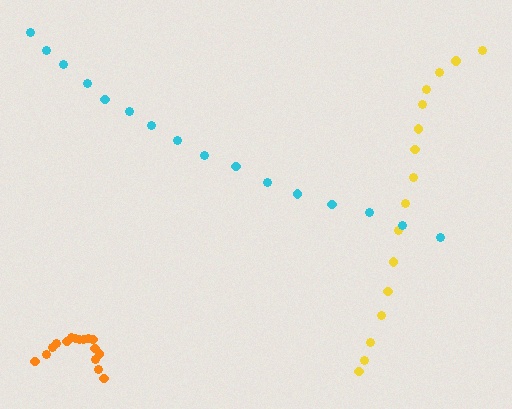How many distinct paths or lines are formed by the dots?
There are 3 distinct paths.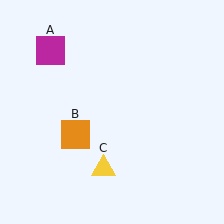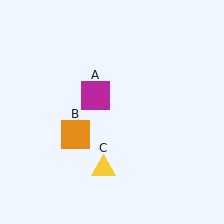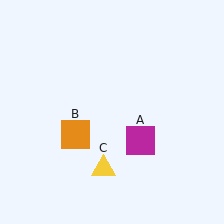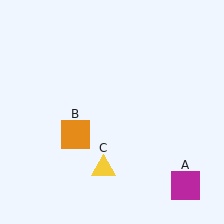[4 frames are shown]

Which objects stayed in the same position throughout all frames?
Orange square (object B) and yellow triangle (object C) remained stationary.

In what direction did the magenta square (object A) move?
The magenta square (object A) moved down and to the right.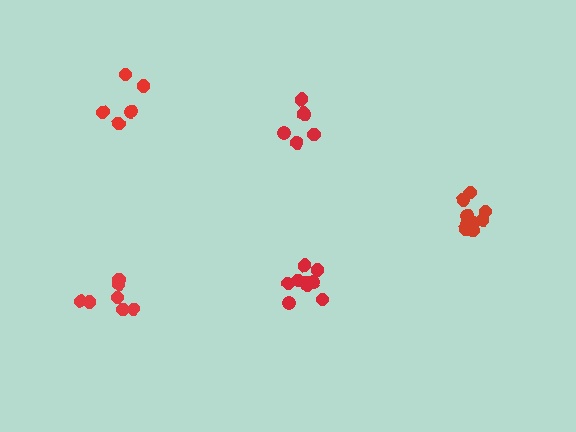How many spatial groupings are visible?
There are 5 spatial groupings.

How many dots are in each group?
Group 1: 9 dots, Group 2: 7 dots, Group 3: 6 dots, Group 4: 9 dots, Group 5: 5 dots (36 total).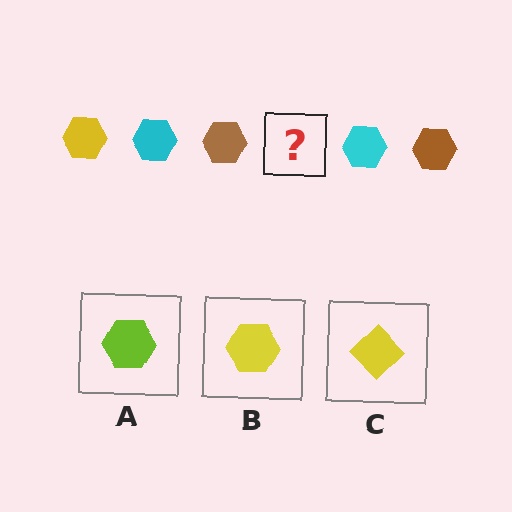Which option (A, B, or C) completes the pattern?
B.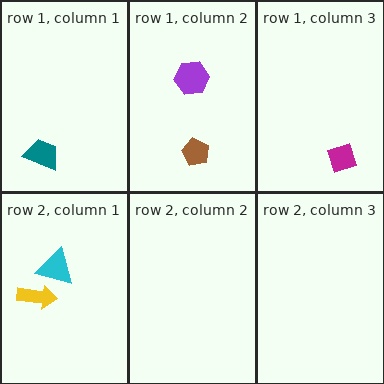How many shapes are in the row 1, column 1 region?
1.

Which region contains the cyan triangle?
The row 2, column 1 region.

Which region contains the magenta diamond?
The row 1, column 3 region.